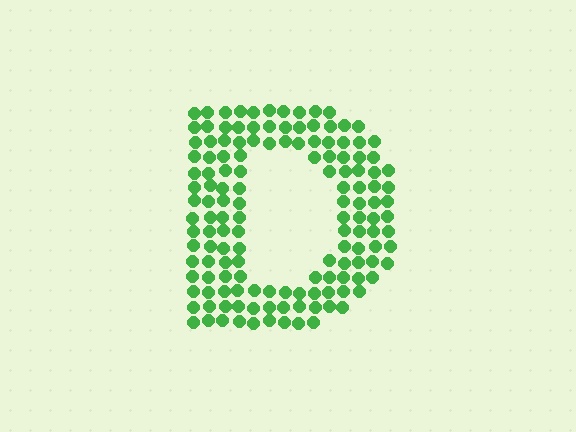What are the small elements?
The small elements are circles.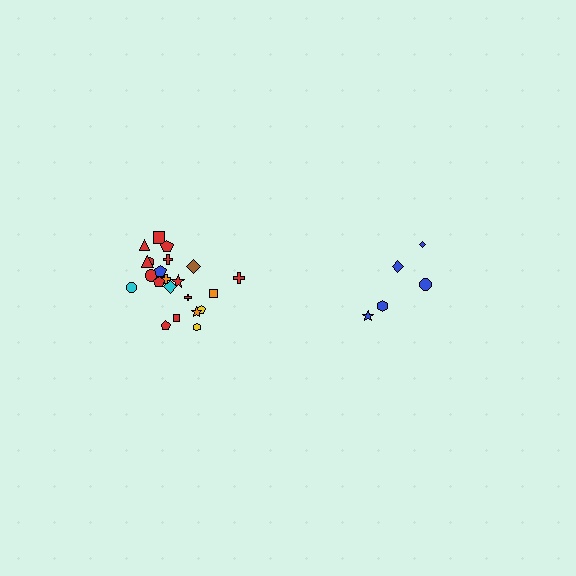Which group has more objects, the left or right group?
The left group.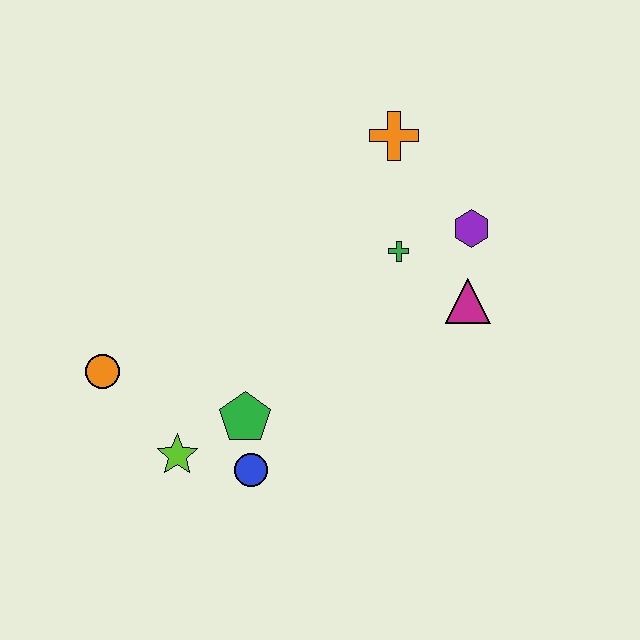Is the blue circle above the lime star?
No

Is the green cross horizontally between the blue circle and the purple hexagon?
Yes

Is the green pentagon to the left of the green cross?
Yes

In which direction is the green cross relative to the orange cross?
The green cross is below the orange cross.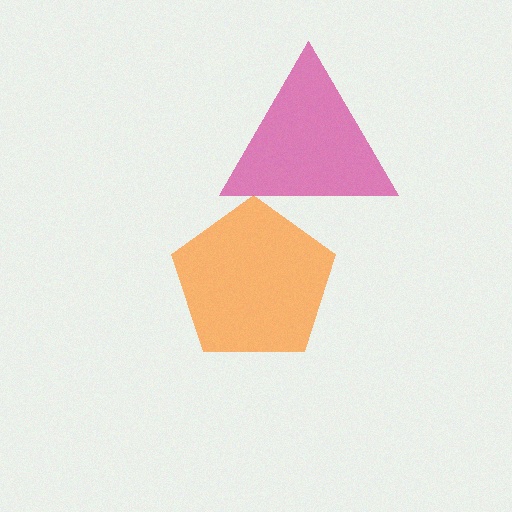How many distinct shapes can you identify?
There are 2 distinct shapes: an orange pentagon, a magenta triangle.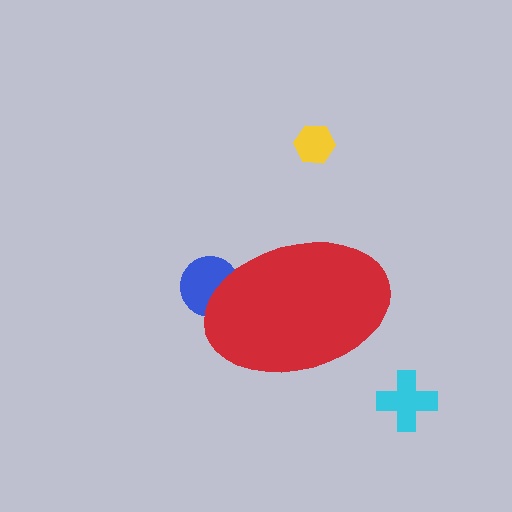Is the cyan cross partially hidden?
No, the cyan cross is fully visible.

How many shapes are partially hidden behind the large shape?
1 shape is partially hidden.